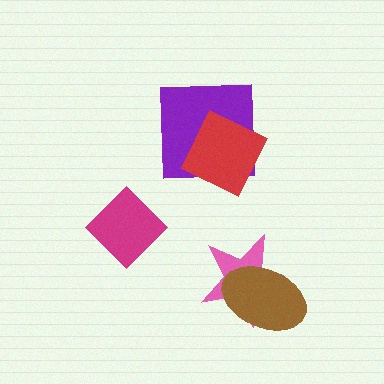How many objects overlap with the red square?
1 object overlaps with the red square.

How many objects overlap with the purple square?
1 object overlaps with the purple square.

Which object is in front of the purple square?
The red square is in front of the purple square.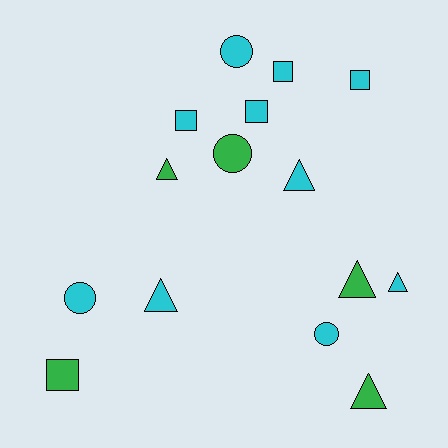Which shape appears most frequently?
Triangle, with 6 objects.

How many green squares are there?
There is 1 green square.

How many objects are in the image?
There are 15 objects.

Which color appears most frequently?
Cyan, with 10 objects.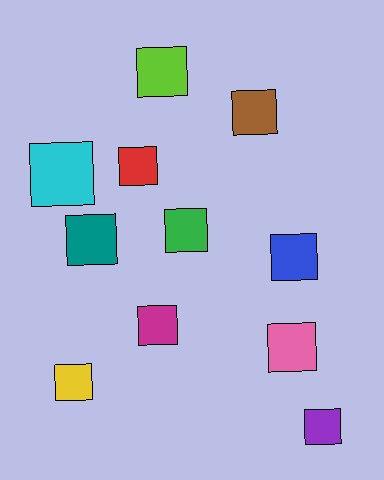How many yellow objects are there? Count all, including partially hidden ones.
There is 1 yellow object.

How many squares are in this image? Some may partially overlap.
There are 11 squares.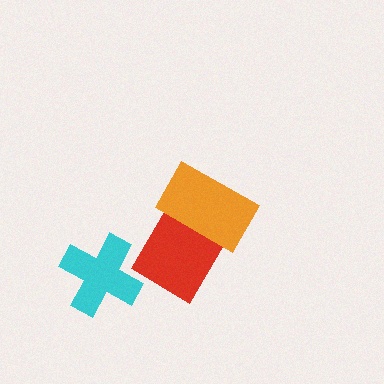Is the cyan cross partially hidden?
No, no other shape covers it.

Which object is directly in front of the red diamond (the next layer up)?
The cyan cross is directly in front of the red diamond.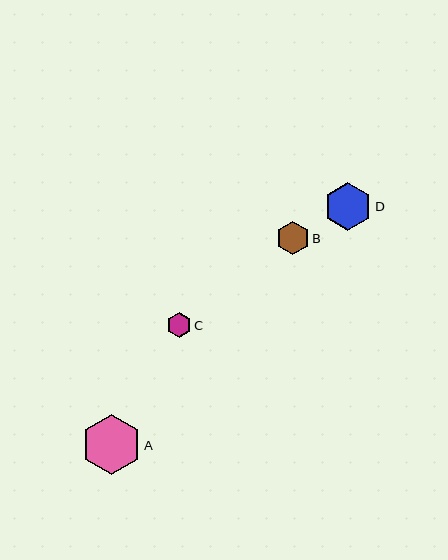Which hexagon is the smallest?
Hexagon C is the smallest with a size of approximately 25 pixels.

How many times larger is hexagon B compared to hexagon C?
Hexagon B is approximately 1.4 times the size of hexagon C.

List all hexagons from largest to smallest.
From largest to smallest: A, D, B, C.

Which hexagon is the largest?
Hexagon A is the largest with a size of approximately 60 pixels.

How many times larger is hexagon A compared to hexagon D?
Hexagon A is approximately 1.3 times the size of hexagon D.